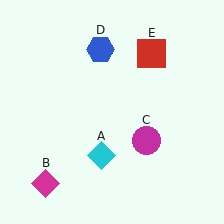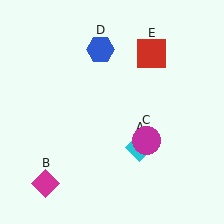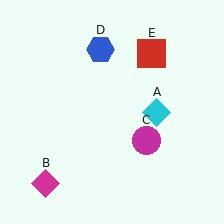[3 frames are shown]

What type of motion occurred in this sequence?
The cyan diamond (object A) rotated counterclockwise around the center of the scene.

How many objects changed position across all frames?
1 object changed position: cyan diamond (object A).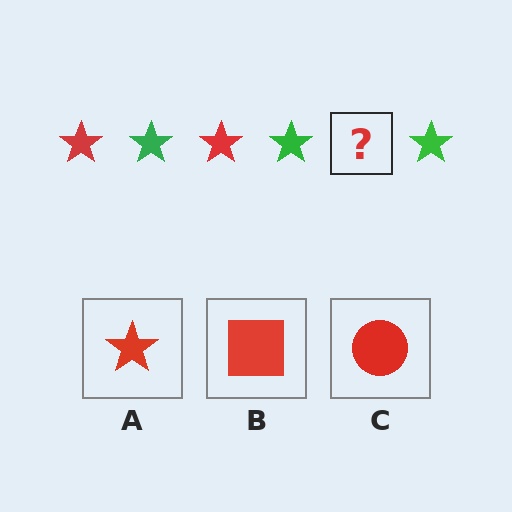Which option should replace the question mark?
Option A.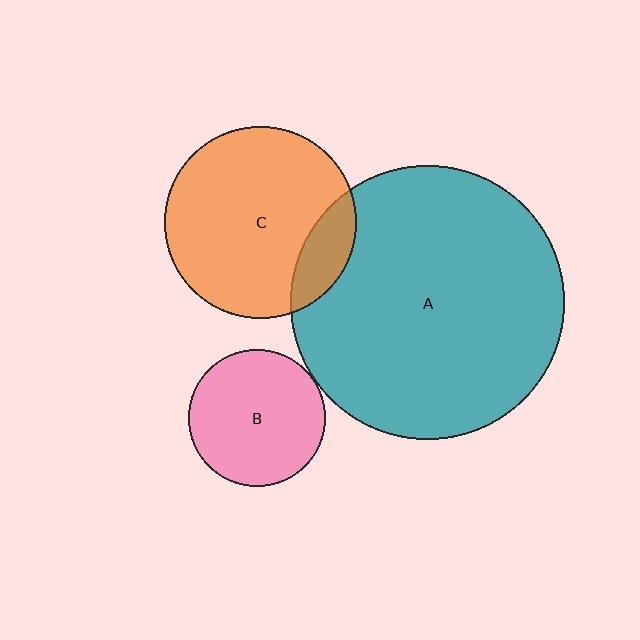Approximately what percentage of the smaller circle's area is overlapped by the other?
Approximately 15%.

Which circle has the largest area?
Circle A (teal).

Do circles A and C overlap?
Yes.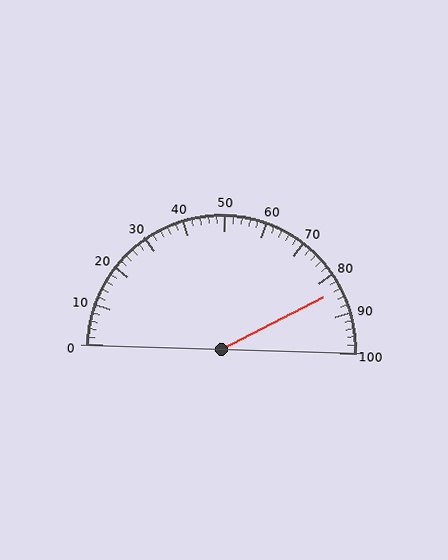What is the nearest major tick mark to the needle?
The nearest major tick mark is 80.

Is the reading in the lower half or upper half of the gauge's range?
The reading is in the upper half of the range (0 to 100).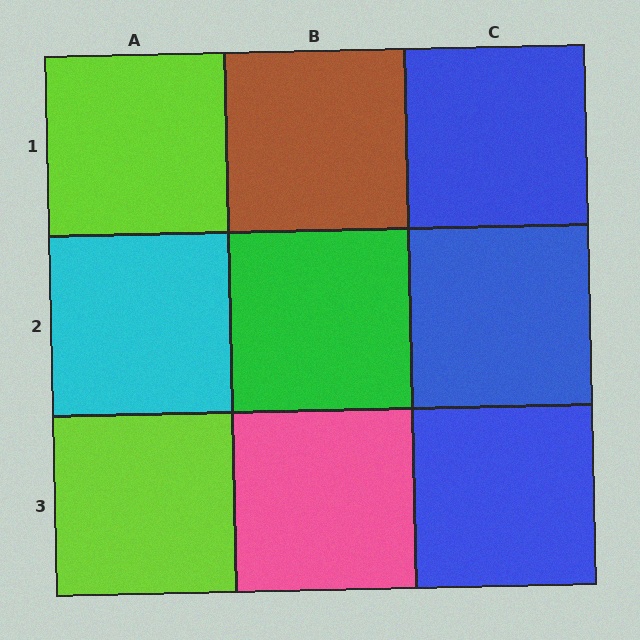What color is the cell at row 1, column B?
Brown.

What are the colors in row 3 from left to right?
Lime, pink, blue.